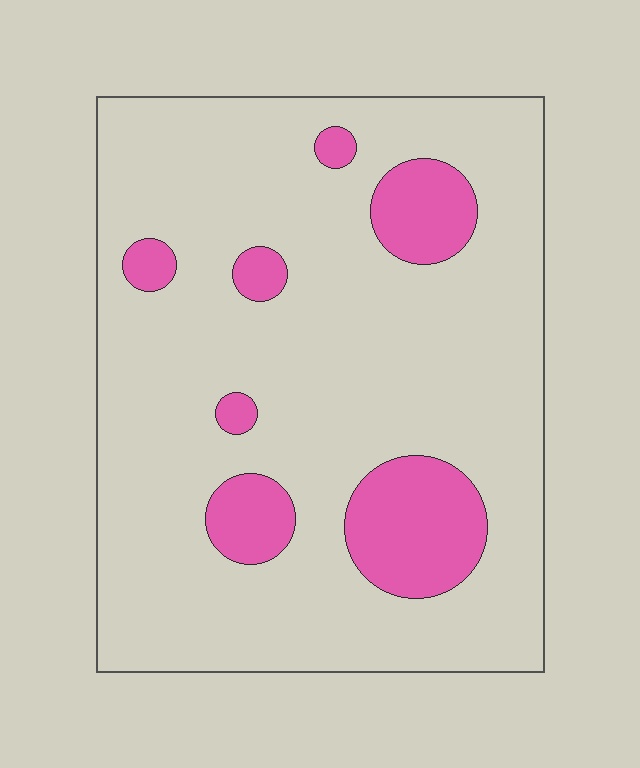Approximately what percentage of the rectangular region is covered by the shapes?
Approximately 15%.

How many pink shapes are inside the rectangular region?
7.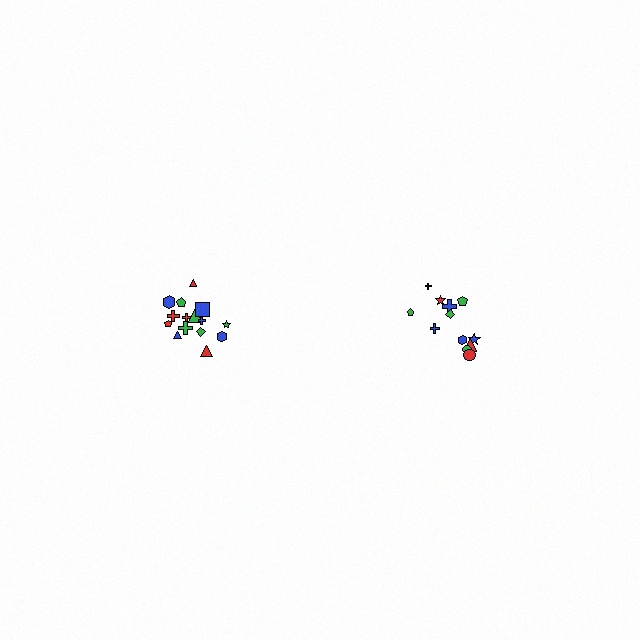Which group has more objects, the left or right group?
The left group.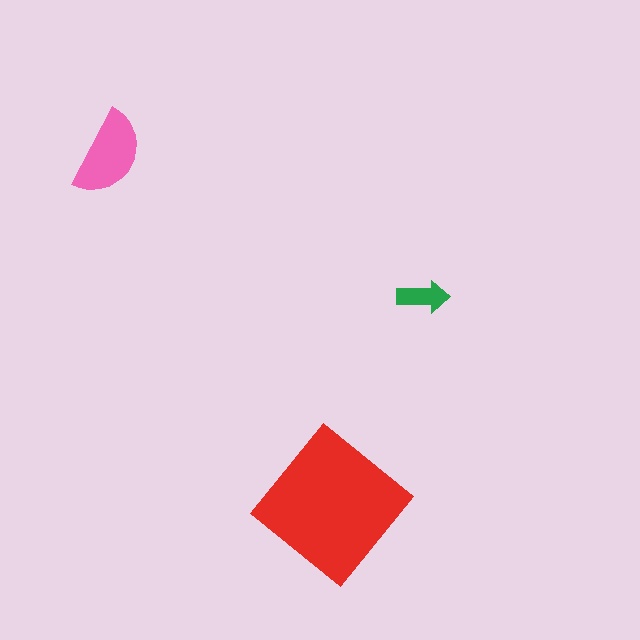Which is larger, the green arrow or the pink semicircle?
The pink semicircle.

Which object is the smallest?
The green arrow.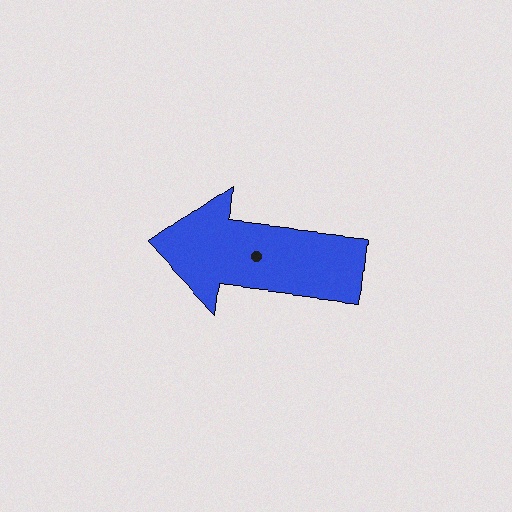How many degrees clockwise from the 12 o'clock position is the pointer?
Approximately 276 degrees.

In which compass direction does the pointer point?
West.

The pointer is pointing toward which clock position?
Roughly 9 o'clock.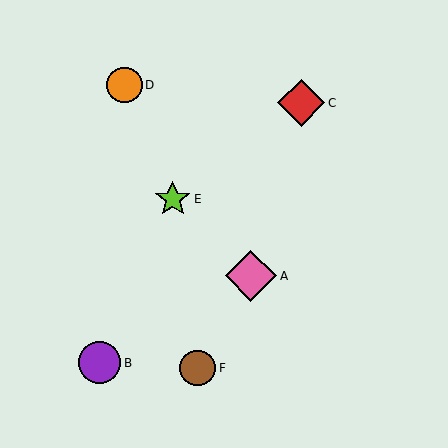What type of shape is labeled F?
Shape F is a brown circle.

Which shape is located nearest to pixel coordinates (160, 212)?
The lime star (labeled E) at (173, 199) is nearest to that location.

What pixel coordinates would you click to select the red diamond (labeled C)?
Click at (301, 103) to select the red diamond C.